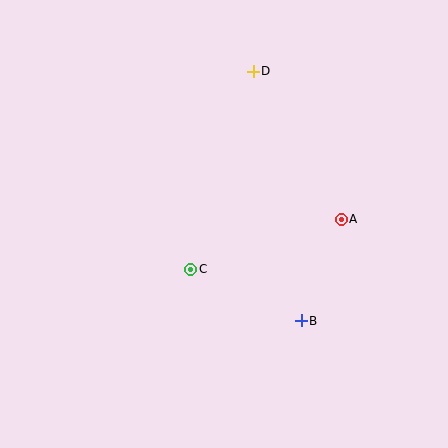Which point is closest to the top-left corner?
Point D is closest to the top-left corner.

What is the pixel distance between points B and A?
The distance between B and A is 109 pixels.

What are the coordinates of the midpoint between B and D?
The midpoint between B and D is at (277, 196).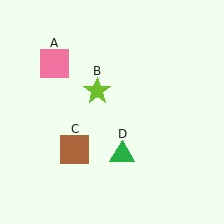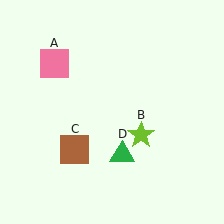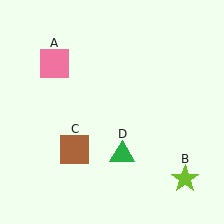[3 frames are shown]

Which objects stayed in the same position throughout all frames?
Pink square (object A) and brown square (object C) and green triangle (object D) remained stationary.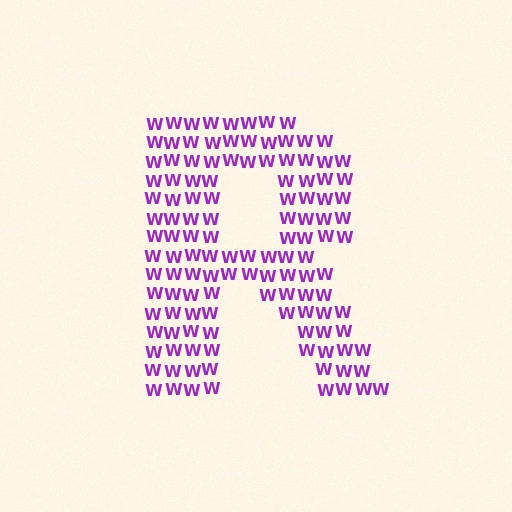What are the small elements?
The small elements are letter W's.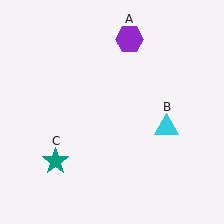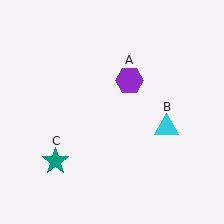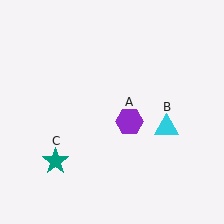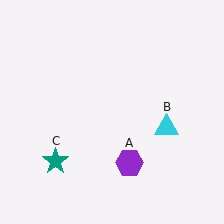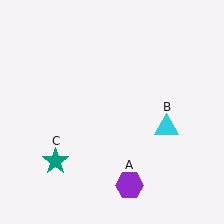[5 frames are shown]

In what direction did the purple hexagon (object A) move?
The purple hexagon (object A) moved down.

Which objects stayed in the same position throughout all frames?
Cyan triangle (object B) and teal star (object C) remained stationary.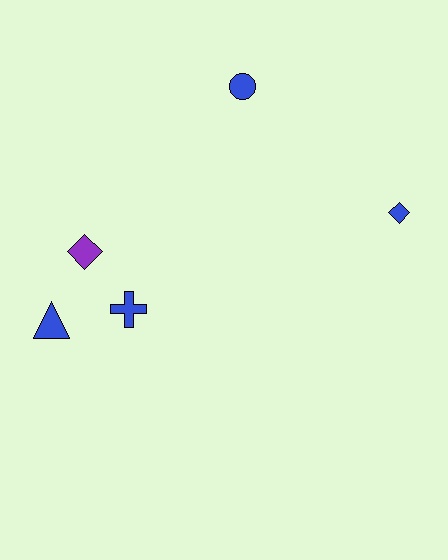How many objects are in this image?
There are 5 objects.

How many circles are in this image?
There is 1 circle.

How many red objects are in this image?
There are no red objects.